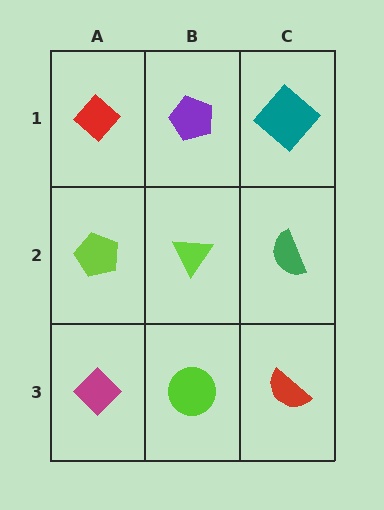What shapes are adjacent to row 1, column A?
A lime pentagon (row 2, column A), a purple pentagon (row 1, column B).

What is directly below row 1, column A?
A lime pentagon.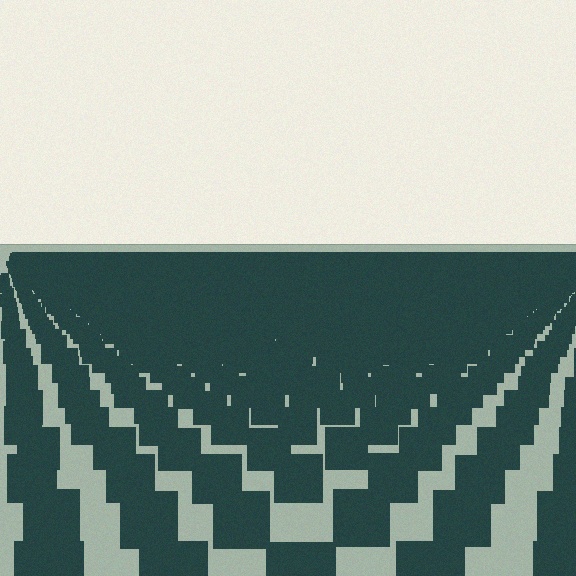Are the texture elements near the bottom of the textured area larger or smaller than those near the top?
Larger. Near the bottom, elements are closer to the viewer and appear at a bigger on-screen size.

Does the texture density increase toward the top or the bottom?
Density increases toward the top.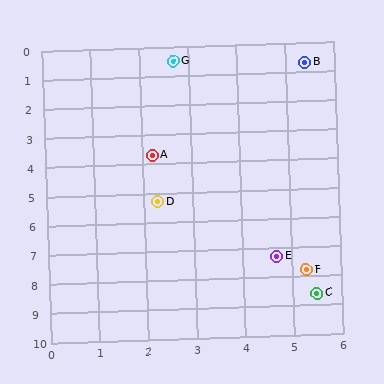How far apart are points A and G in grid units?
Points A and G are about 3.2 grid units apart.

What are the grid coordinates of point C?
Point C is at approximately (5.5, 8.6).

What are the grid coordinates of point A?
Point A is at approximately (2.2, 3.7).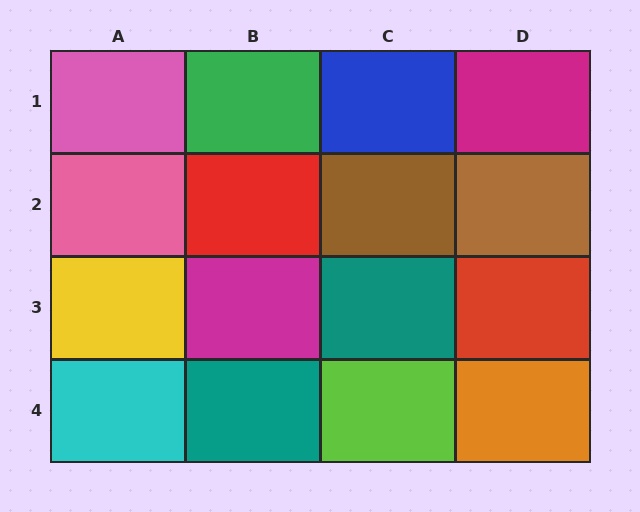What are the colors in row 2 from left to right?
Pink, red, brown, brown.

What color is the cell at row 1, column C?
Blue.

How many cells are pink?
2 cells are pink.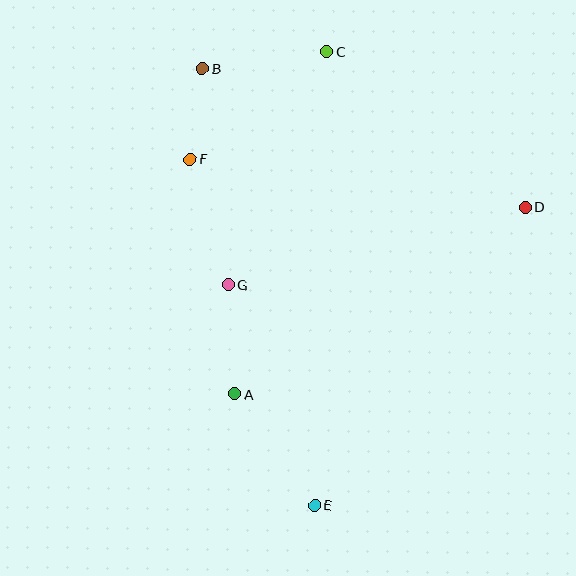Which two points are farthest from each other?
Points C and E are farthest from each other.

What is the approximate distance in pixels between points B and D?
The distance between B and D is approximately 351 pixels.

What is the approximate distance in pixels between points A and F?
The distance between A and F is approximately 239 pixels.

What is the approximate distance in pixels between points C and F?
The distance between C and F is approximately 173 pixels.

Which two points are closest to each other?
Points B and F are closest to each other.